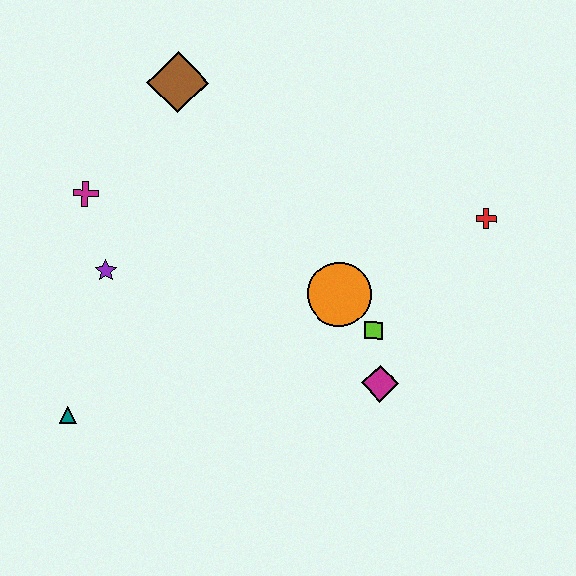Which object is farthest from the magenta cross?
The red cross is farthest from the magenta cross.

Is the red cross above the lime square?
Yes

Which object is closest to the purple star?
The magenta cross is closest to the purple star.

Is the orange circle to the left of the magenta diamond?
Yes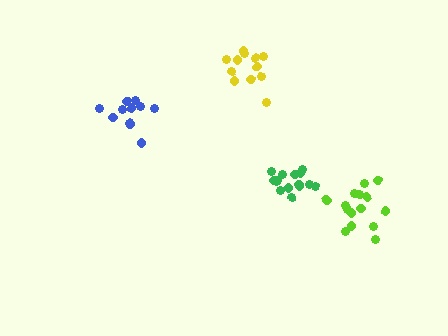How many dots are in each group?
Group 1: 12 dots, Group 2: 11 dots, Group 3: 15 dots, Group 4: 15 dots (53 total).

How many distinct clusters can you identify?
There are 4 distinct clusters.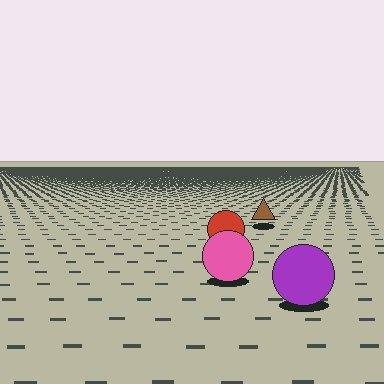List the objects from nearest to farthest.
From nearest to farthest: the purple circle, the pink circle, the red circle, the brown triangle.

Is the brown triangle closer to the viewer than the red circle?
No. The red circle is closer — you can tell from the texture gradient: the ground texture is coarser near it.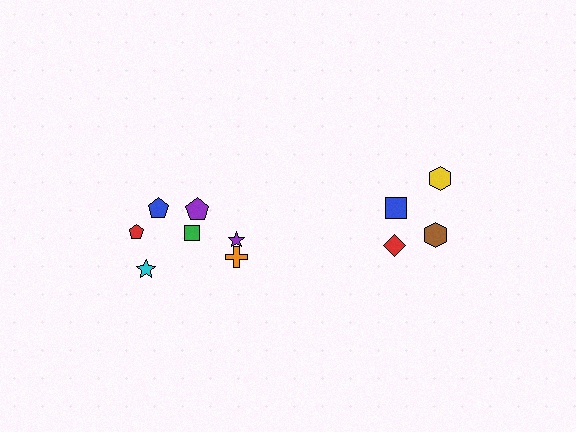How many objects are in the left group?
There are 7 objects.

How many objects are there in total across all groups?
There are 11 objects.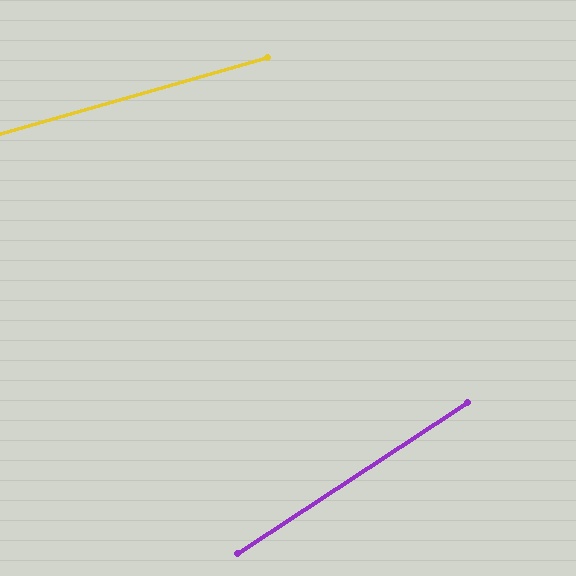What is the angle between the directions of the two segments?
Approximately 17 degrees.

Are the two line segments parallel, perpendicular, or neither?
Neither parallel nor perpendicular — they differ by about 17°.